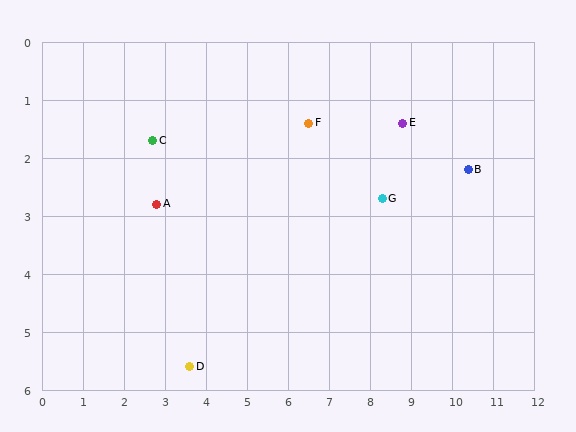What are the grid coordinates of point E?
Point E is at approximately (8.8, 1.4).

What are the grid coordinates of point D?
Point D is at approximately (3.6, 5.6).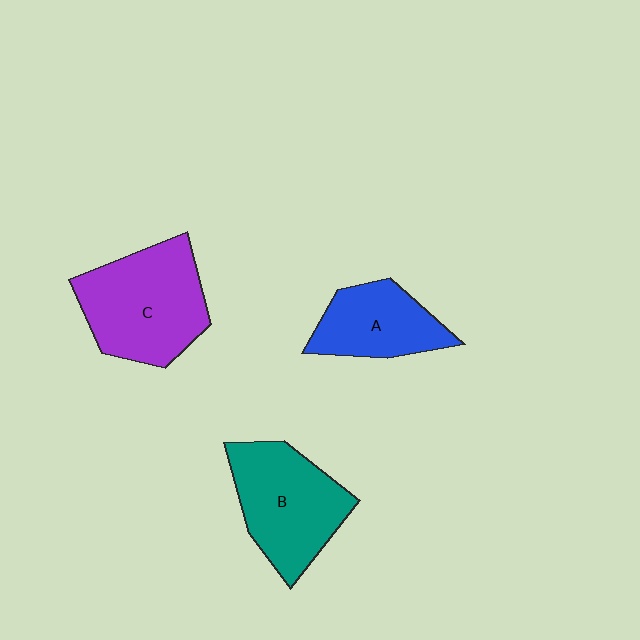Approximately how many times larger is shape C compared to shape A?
Approximately 1.5 times.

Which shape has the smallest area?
Shape A (blue).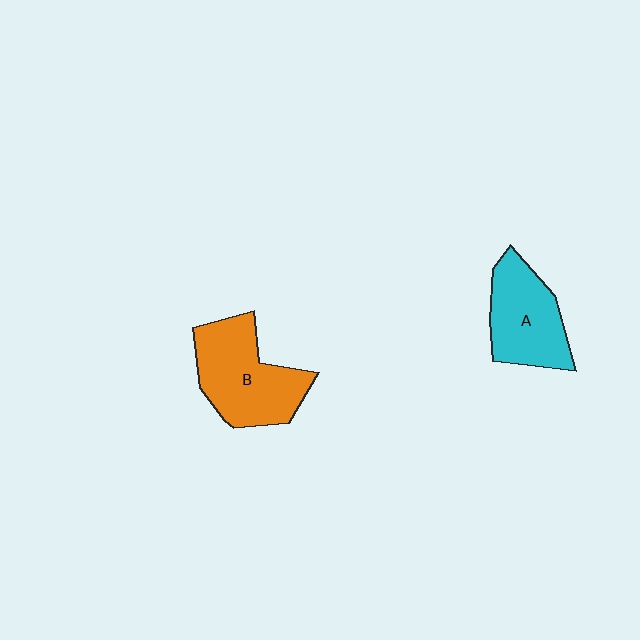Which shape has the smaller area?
Shape A (cyan).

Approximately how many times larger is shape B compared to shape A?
Approximately 1.2 times.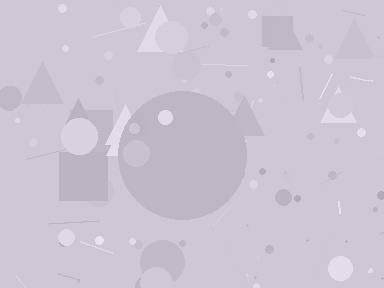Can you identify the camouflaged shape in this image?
The camouflaged shape is a circle.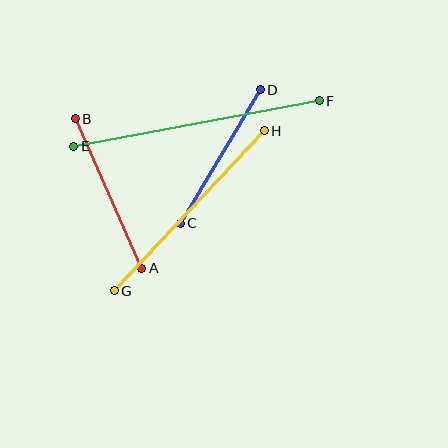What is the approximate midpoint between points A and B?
The midpoint is at approximately (109, 194) pixels.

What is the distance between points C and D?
The distance is approximately 155 pixels.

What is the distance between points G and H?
The distance is approximately 219 pixels.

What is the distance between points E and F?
The distance is approximately 250 pixels.